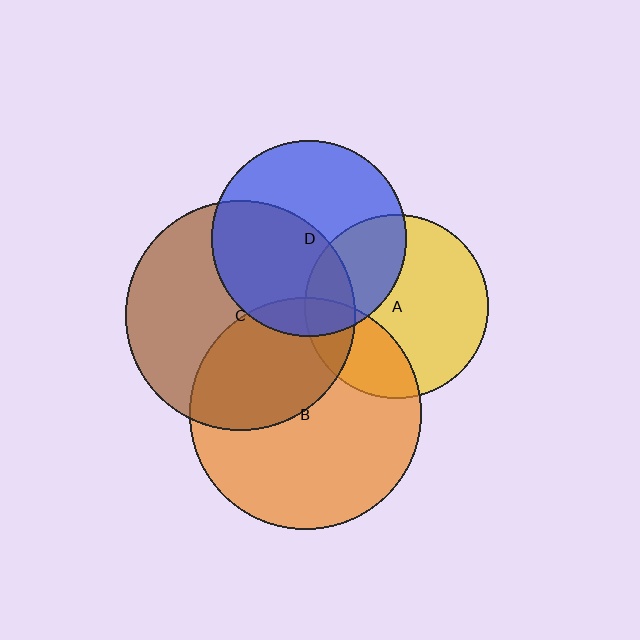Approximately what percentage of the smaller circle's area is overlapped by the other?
Approximately 10%.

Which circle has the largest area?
Circle B (orange).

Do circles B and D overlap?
Yes.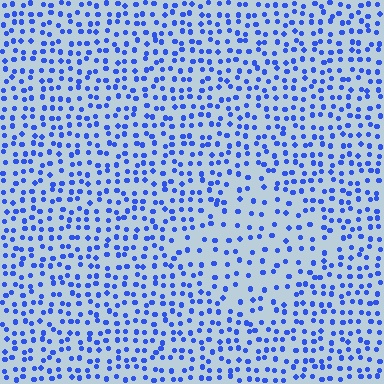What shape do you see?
I see a diamond.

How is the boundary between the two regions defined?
The boundary is defined by a change in element density (approximately 1.7x ratio). All elements are the same color, size, and shape.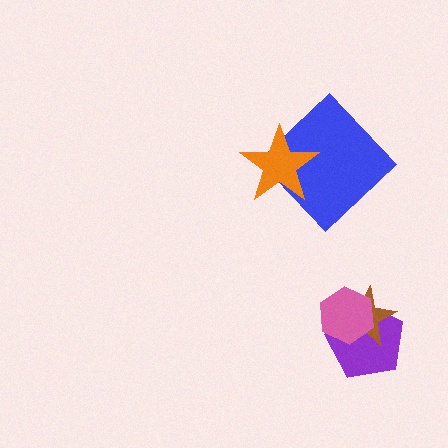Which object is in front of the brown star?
The pink hexagon is in front of the brown star.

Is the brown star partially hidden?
Yes, it is partially covered by another shape.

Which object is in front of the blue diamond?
The orange star is in front of the blue diamond.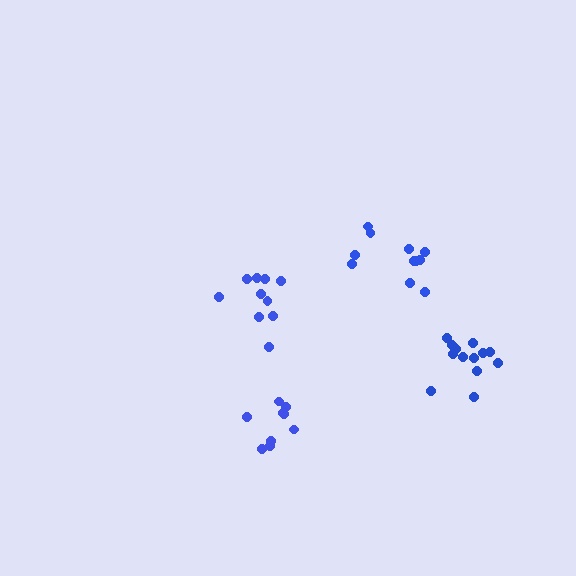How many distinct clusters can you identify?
There are 4 distinct clusters.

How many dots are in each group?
Group 1: 9 dots, Group 2: 12 dots, Group 3: 10 dots, Group 4: 13 dots (44 total).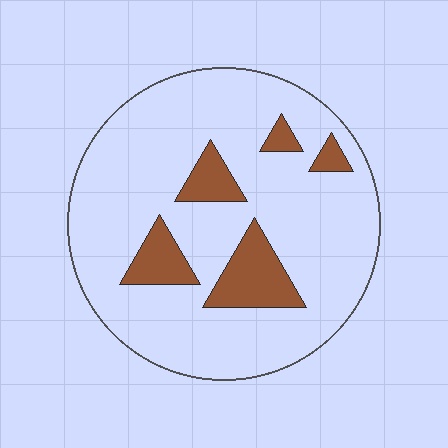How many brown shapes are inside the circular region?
5.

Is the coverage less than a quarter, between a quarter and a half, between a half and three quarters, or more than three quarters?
Less than a quarter.